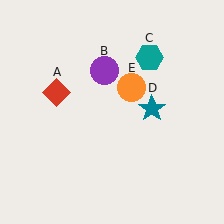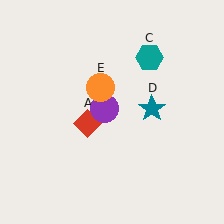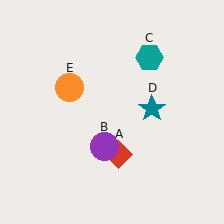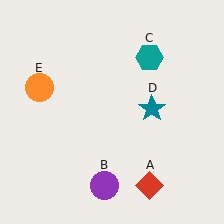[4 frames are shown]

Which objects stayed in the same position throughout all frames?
Teal hexagon (object C) and teal star (object D) remained stationary.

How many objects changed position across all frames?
3 objects changed position: red diamond (object A), purple circle (object B), orange circle (object E).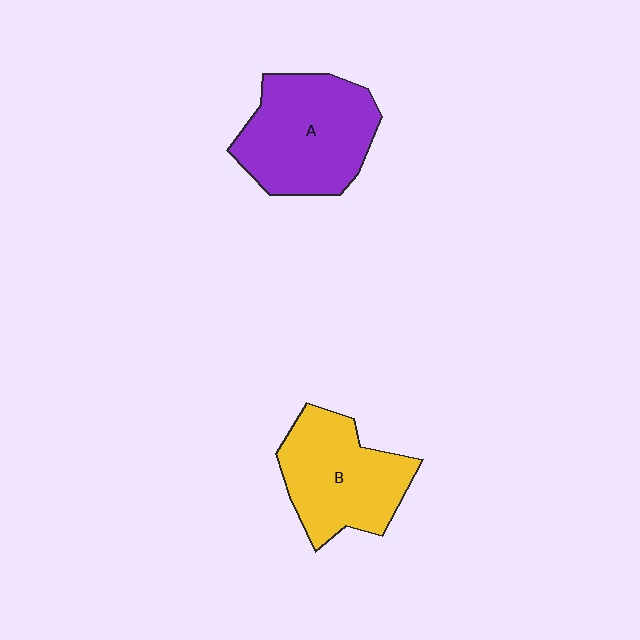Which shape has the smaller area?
Shape B (yellow).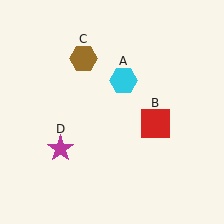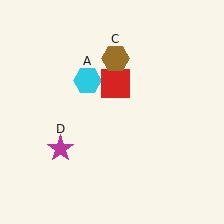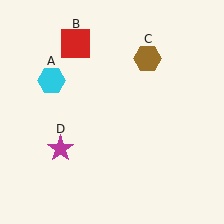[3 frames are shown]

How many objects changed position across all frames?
3 objects changed position: cyan hexagon (object A), red square (object B), brown hexagon (object C).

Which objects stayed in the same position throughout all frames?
Magenta star (object D) remained stationary.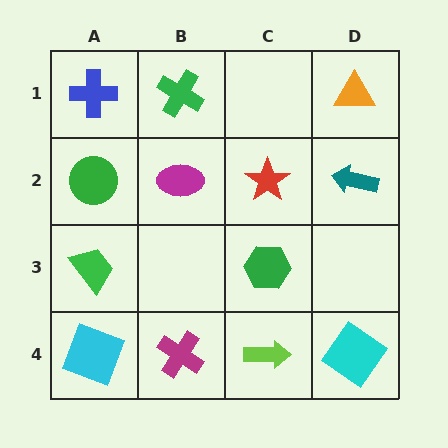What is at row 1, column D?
An orange triangle.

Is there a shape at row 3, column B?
No, that cell is empty.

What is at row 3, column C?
A green hexagon.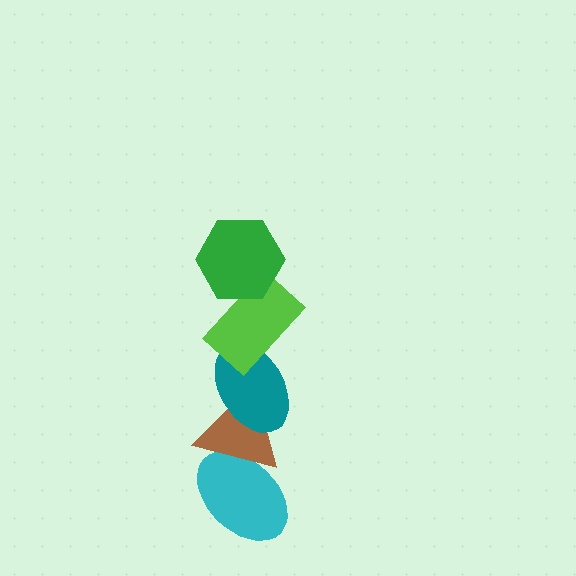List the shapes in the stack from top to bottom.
From top to bottom: the green hexagon, the lime rectangle, the teal ellipse, the brown triangle, the cyan ellipse.